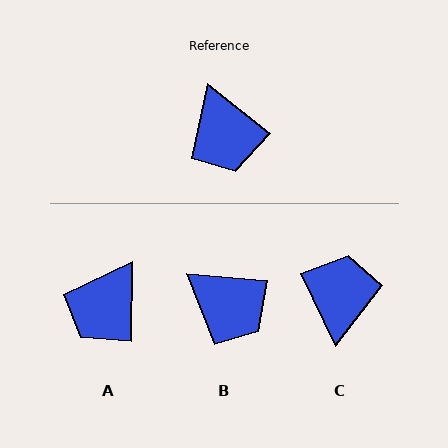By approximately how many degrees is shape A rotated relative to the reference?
Approximately 52 degrees clockwise.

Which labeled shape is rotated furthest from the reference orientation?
C, about 154 degrees away.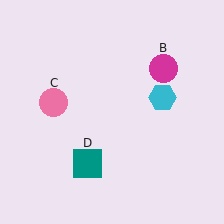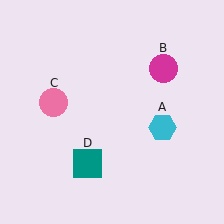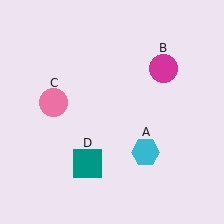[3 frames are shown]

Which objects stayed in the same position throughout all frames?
Magenta circle (object B) and pink circle (object C) and teal square (object D) remained stationary.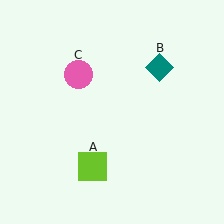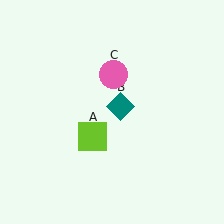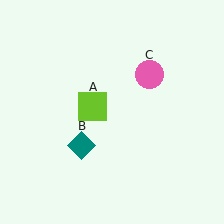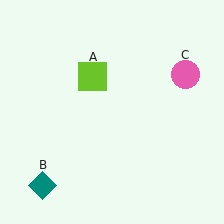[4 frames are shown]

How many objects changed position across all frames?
3 objects changed position: lime square (object A), teal diamond (object B), pink circle (object C).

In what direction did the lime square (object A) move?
The lime square (object A) moved up.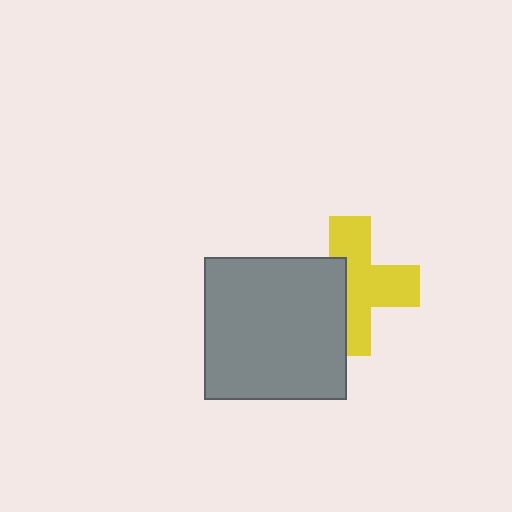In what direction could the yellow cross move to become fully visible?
The yellow cross could move right. That would shift it out from behind the gray square entirely.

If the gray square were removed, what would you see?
You would see the complete yellow cross.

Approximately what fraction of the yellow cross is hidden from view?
Roughly 39% of the yellow cross is hidden behind the gray square.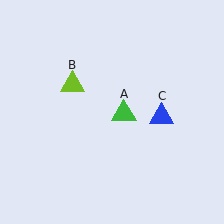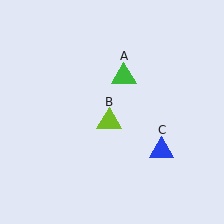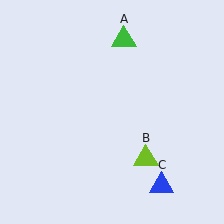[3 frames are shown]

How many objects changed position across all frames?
3 objects changed position: green triangle (object A), lime triangle (object B), blue triangle (object C).